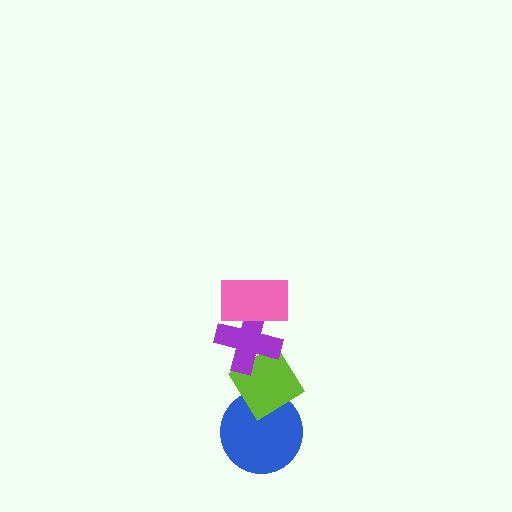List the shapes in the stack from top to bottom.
From top to bottom: the pink rectangle, the purple cross, the lime diamond, the blue circle.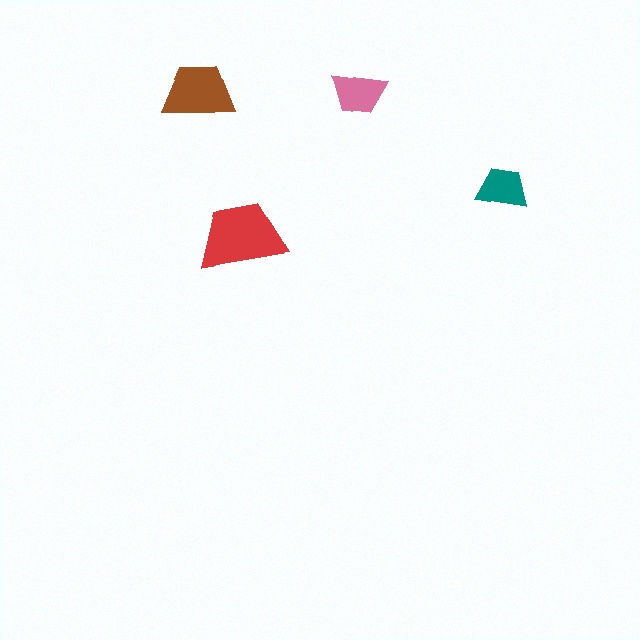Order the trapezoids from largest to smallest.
the red one, the brown one, the pink one, the teal one.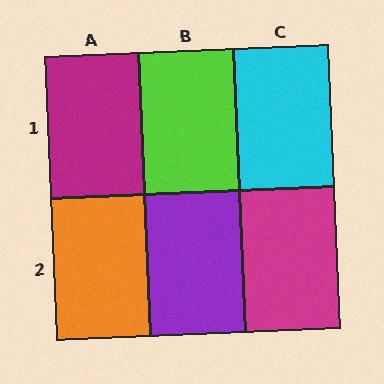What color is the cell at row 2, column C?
Magenta.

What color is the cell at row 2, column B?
Purple.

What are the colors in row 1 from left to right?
Magenta, lime, cyan.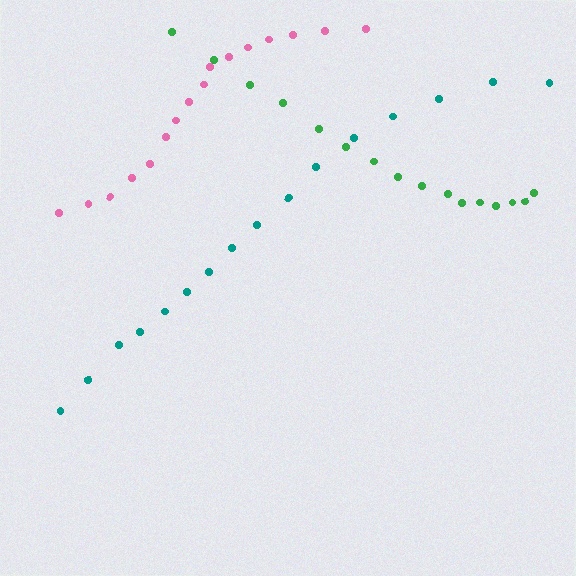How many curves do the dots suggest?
There are 3 distinct paths.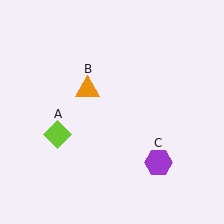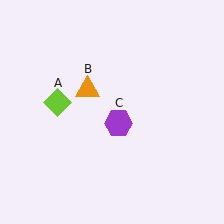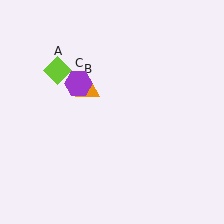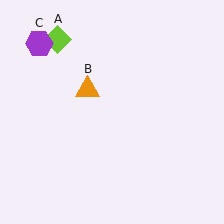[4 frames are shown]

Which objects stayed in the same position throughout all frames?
Orange triangle (object B) remained stationary.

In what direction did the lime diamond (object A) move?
The lime diamond (object A) moved up.